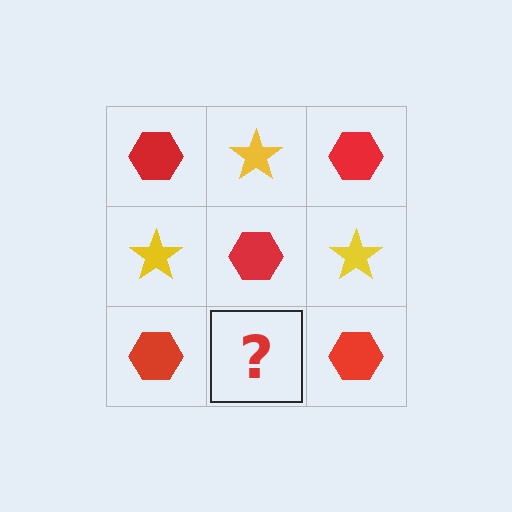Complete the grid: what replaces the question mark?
The question mark should be replaced with a yellow star.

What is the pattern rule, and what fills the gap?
The rule is that it alternates red hexagon and yellow star in a checkerboard pattern. The gap should be filled with a yellow star.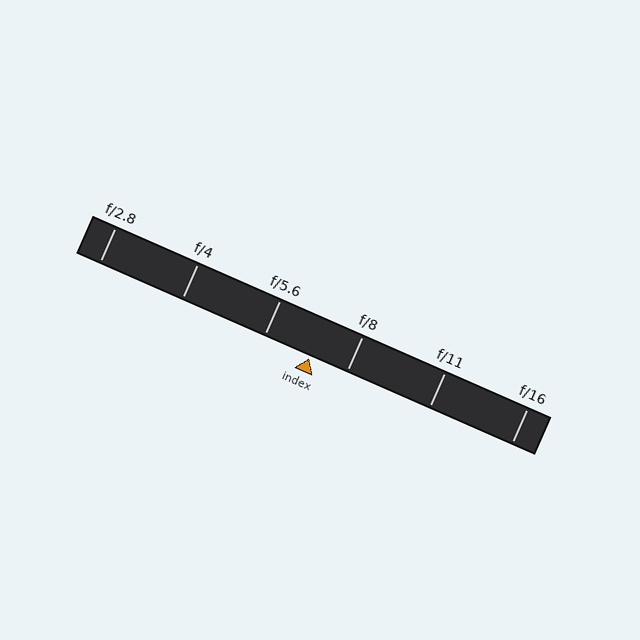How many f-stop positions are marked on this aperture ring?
There are 6 f-stop positions marked.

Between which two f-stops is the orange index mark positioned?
The index mark is between f/5.6 and f/8.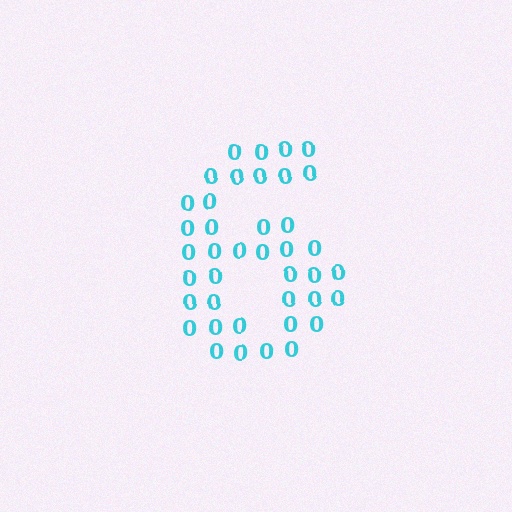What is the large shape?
The large shape is the digit 6.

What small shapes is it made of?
It is made of small digit 0's.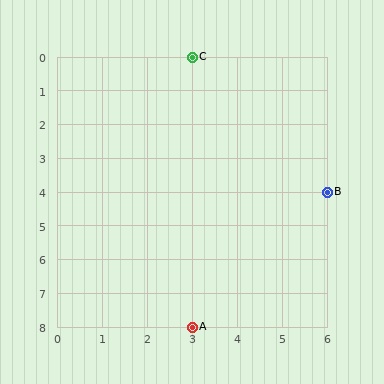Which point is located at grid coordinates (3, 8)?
Point A is at (3, 8).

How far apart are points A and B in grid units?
Points A and B are 3 columns and 4 rows apart (about 5.0 grid units diagonally).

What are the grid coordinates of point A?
Point A is at grid coordinates (3, 8).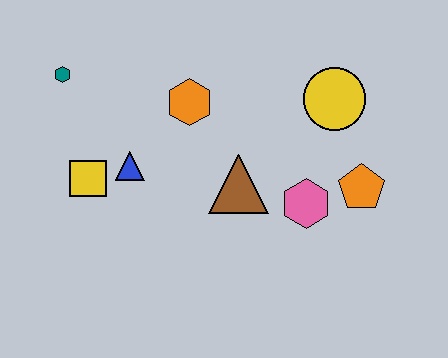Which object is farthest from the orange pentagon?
The teal hexagon is farthest from the orange pentagon.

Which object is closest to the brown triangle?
The pink hexagon is closest to the brown triangle.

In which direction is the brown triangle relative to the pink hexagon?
The brown triangle is to the left of the pink hexagon.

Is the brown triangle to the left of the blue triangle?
No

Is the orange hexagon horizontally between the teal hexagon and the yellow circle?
Yes